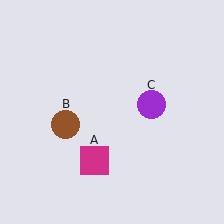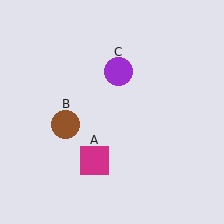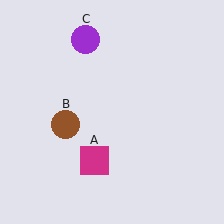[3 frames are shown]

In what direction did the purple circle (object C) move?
The purple circle (object C) moved up and to the left.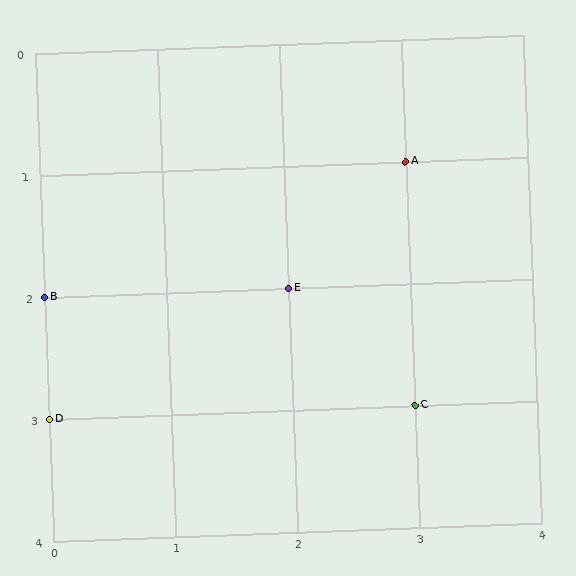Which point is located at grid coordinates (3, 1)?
Point A is at (3, 1).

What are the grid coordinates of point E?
Point E is at grid coordinates (2, 2).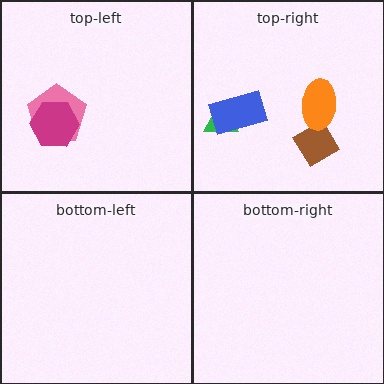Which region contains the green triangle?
The top-right region.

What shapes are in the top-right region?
The brown diamond, the green triangle, the orange ellipse, the blue rectangle.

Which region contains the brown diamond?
The top-right region.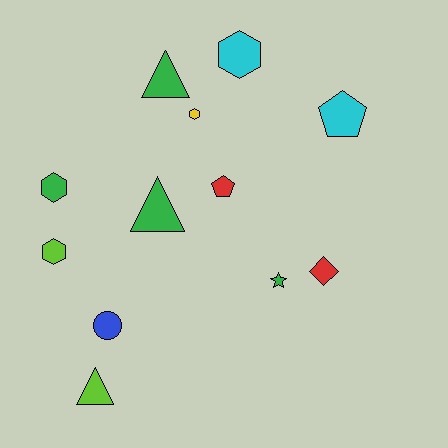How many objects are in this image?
There are 12 objects.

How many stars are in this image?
There is 1 star.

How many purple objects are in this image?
There are no purple objects.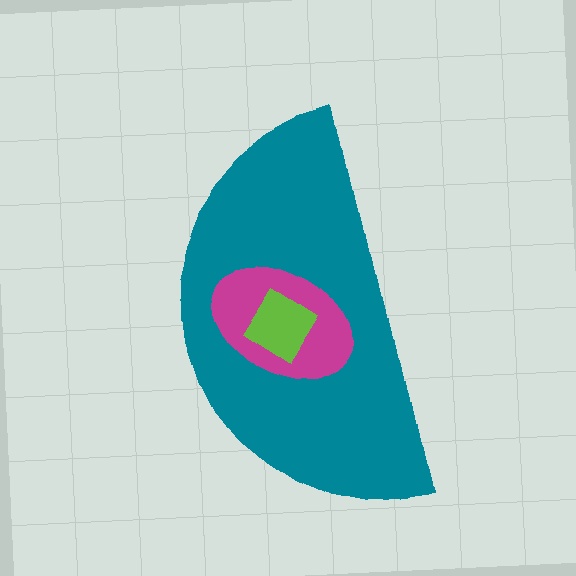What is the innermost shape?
The lime diamond.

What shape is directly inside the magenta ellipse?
The lime diamond.